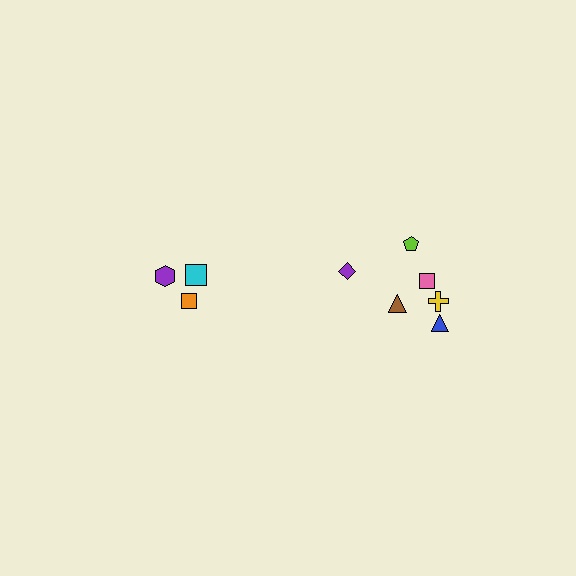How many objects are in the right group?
There are 6 objects.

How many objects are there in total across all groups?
There are 9 objects.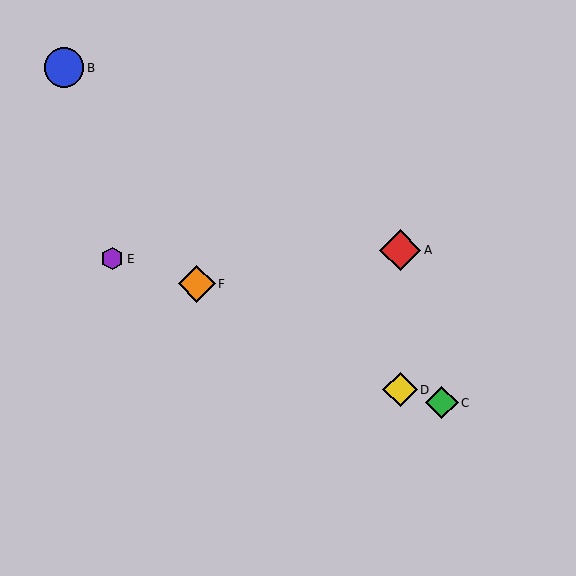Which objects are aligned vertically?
Objects A, D are aligned vertically.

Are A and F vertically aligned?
No, A is at x≈400 and F is at x≈197.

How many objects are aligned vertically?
2 objects (A, D) are aligned vertically.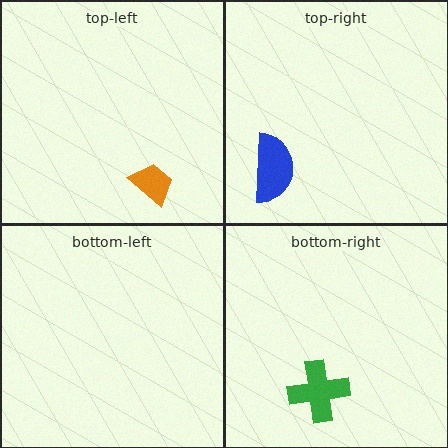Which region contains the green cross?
The bottom-right region.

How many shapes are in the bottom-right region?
1.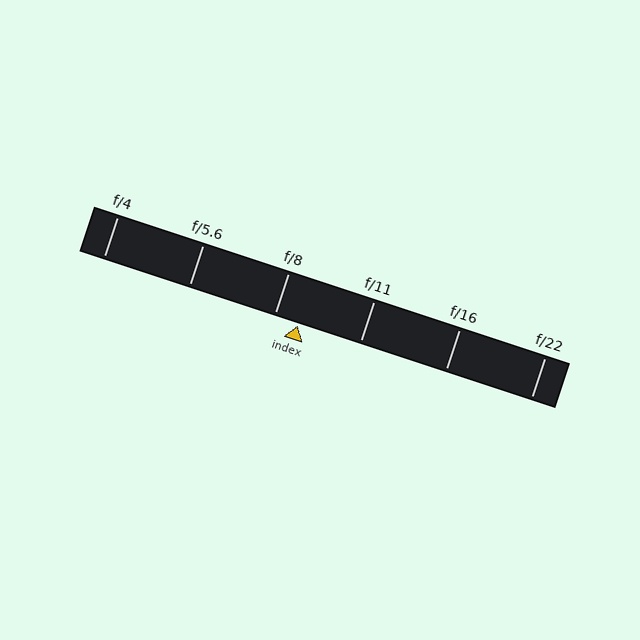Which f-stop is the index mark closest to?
The index mark is closest to f/8.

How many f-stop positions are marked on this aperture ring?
There are 6 f-stop positions marked.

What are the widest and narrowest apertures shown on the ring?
The widest aperture shown is f/4 and the narrowest is f/22.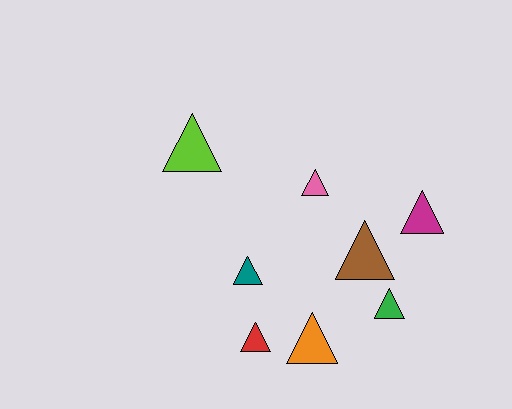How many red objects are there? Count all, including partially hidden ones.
There is 1 red object.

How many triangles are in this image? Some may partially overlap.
There are 8 triangles.